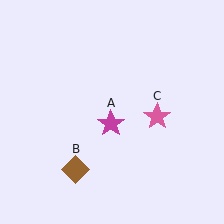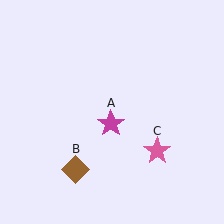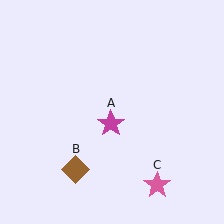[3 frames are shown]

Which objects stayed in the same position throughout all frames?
Magenta star (object A) and brown diamond (object B) remained stationary.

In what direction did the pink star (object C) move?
The pink star (object C) moved down.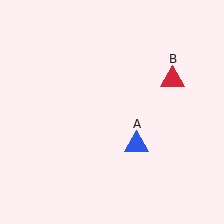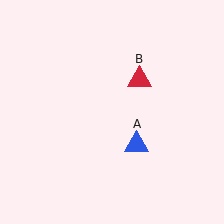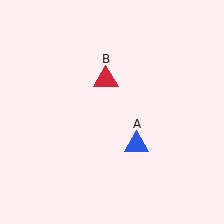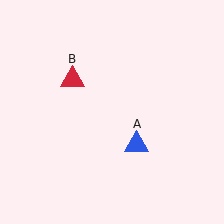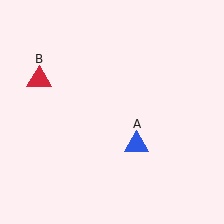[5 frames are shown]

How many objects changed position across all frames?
1 object changed position: red triangle (object B).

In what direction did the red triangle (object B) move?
The red triangle (object B) moved left.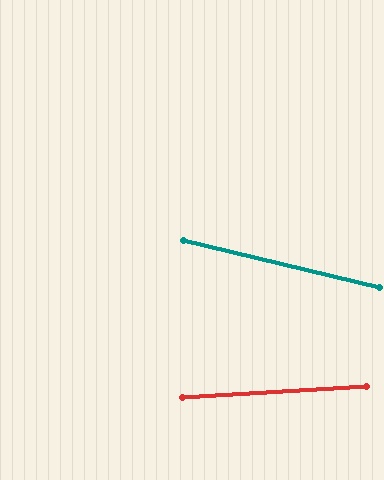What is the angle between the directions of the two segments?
Approximately 17 degrees.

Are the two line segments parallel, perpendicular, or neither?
Neither parallel nor perpendicular — they differ by about 17°.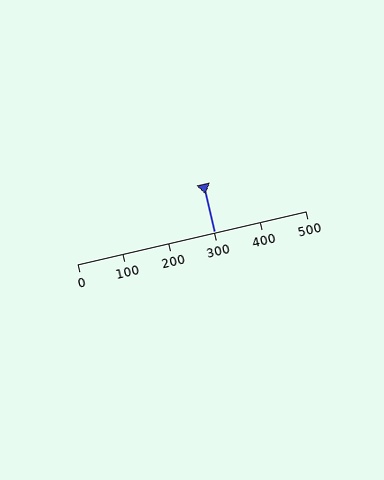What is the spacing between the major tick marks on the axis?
The major ticks are spaced 100 apart.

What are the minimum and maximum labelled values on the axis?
The axis runs from 0 to 500.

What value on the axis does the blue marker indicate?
The marker indicates approximately 300.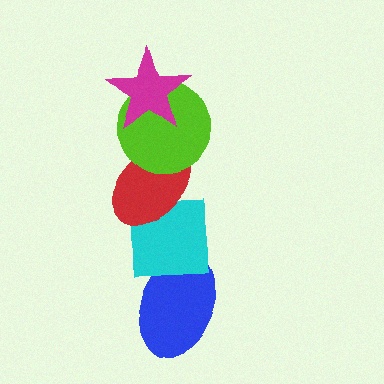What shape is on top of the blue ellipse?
The cyan square is on top of the blue ellipse.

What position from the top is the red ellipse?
The red ellipse is 3rd from the top.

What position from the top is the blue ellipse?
The blue ellipse is 5th from the top.